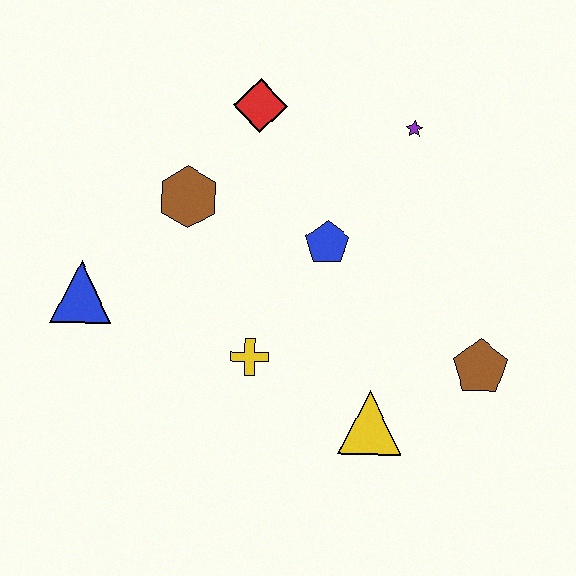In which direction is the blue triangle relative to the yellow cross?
The blue triangle is to the left of the yellow cross.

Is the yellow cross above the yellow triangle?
Yes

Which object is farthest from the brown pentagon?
The blue triangle is farthest from the brown pentagon.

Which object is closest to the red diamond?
The brown hexagon is closest to the red diamond.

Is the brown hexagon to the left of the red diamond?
Yes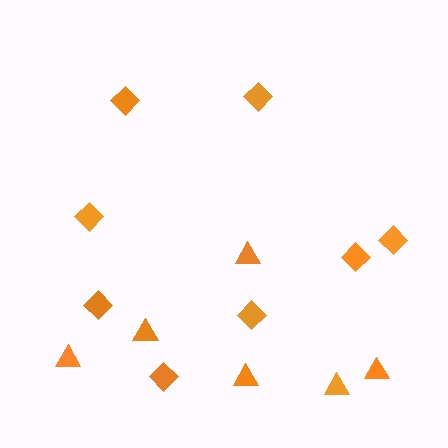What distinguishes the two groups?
There are 2 groups: one group of triangles (6) and one group of diamonds (8).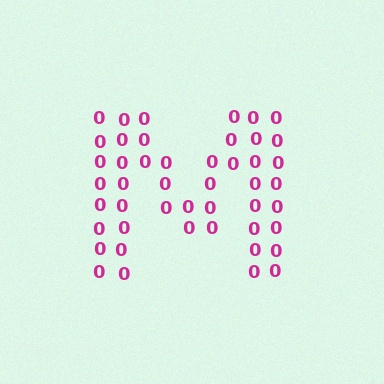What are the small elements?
The small elements are digit 0's.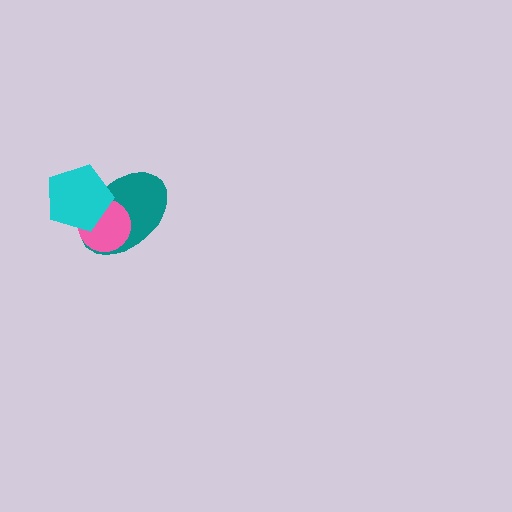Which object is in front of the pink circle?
The cyan pentagon is in front of the pink circle.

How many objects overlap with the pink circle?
2 objects overlap with the pink circle.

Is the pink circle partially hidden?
Yes, it is partially covered by another shape.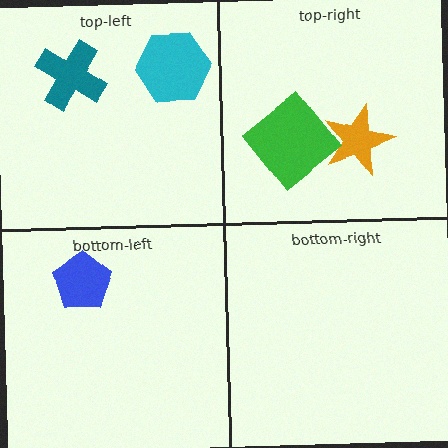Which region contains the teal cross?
The top-left region.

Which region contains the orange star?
The top-right region.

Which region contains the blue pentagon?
The bottom-left region.